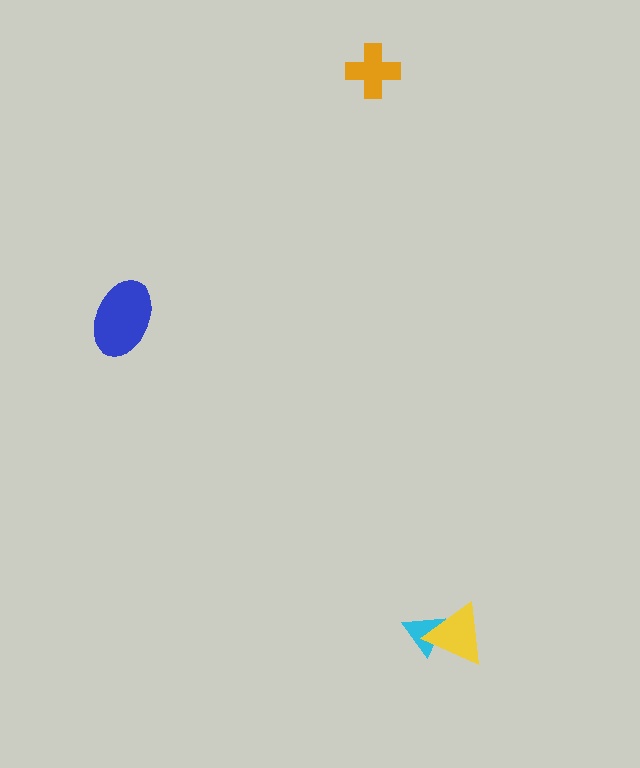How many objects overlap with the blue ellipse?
0 objects overlap with the blue ellipse.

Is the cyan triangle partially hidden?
Yes, it is partially covered by another shape.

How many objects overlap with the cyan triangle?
1 object overlaps with the cyan triangle.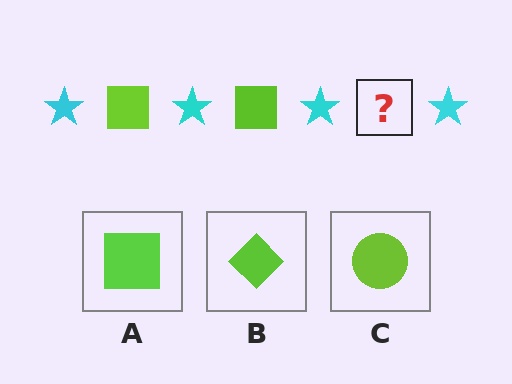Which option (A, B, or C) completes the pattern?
A.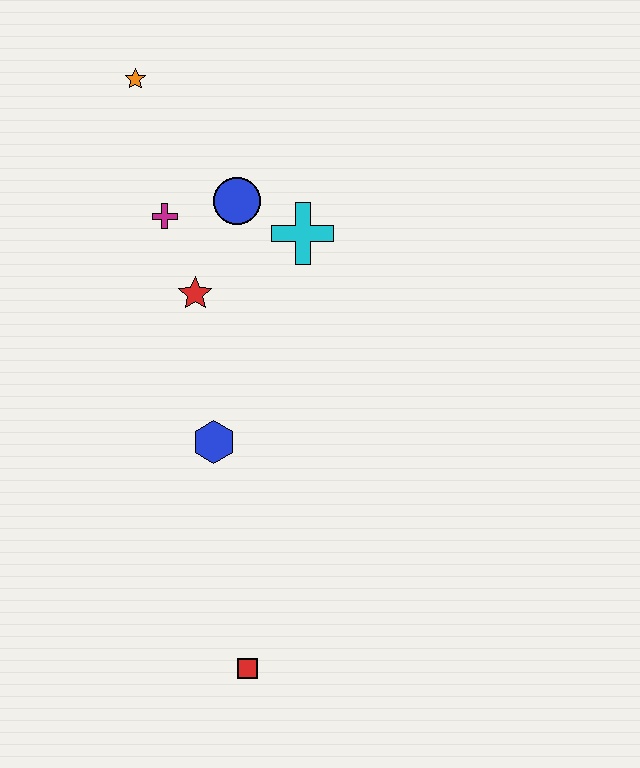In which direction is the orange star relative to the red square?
The orange star is above the red square.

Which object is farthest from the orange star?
The red square is farthest from the orange star.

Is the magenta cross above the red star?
Yes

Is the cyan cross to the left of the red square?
No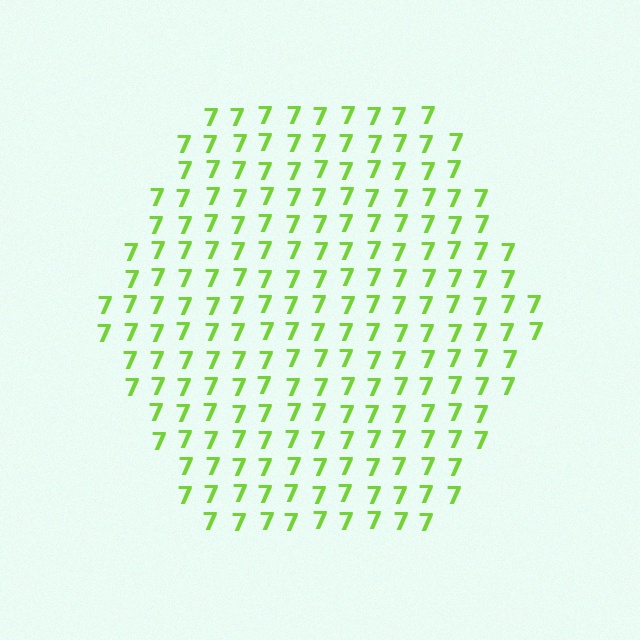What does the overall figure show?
The overall figure shows a hexagon.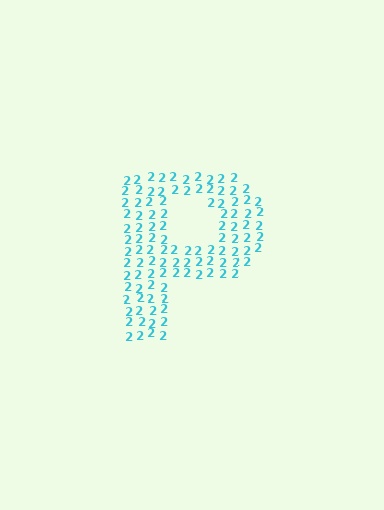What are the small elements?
The small elements are digit 2's.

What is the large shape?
The large shape is the letter P.